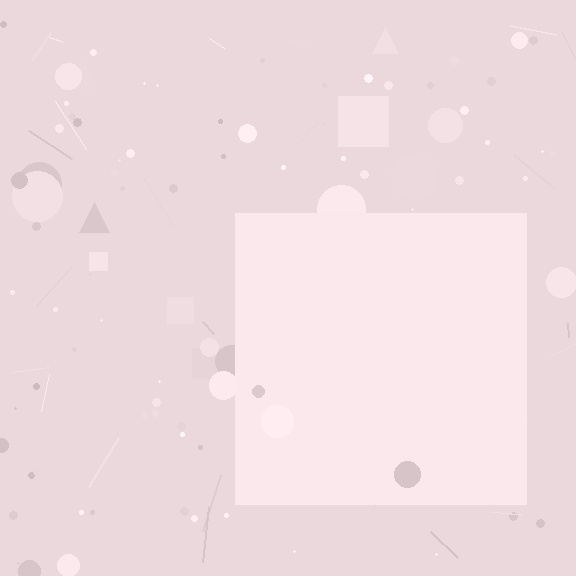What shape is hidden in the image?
A square is hidden in the image.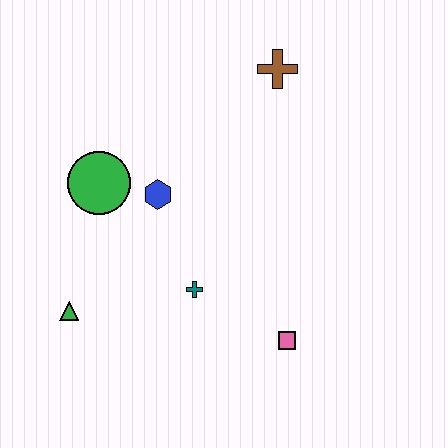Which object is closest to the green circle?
The blue hexagon is closest to the green circle.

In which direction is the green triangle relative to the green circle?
The green triangle is below the green circle.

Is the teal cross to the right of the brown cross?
No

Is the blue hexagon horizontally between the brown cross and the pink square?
No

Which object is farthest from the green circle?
The pink square is farthest from the green circle.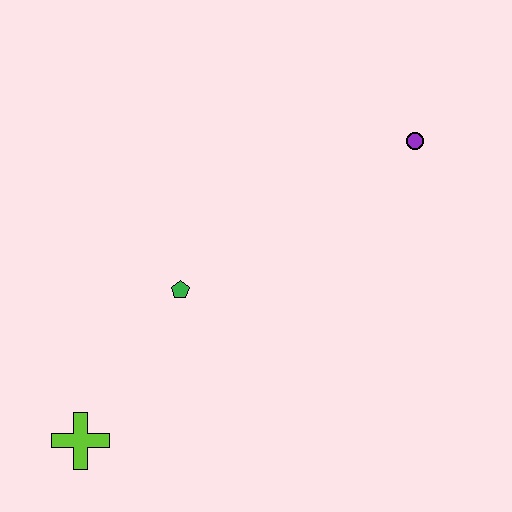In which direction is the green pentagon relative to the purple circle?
The green pentagon is to the left of the purple circle.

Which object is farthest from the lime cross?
The purple circle is farthest from the lime cross.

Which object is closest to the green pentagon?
The lime cross is closest to the green pentagon.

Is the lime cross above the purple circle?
No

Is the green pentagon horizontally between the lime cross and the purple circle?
Yes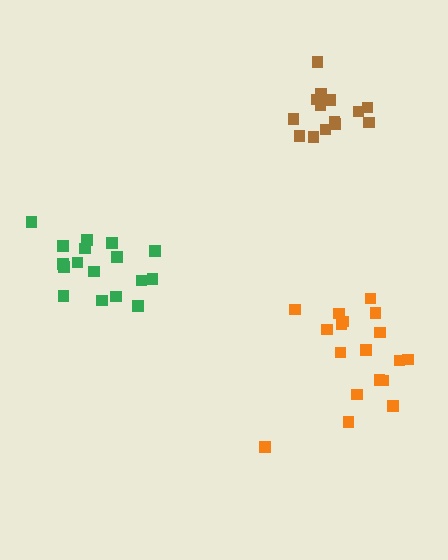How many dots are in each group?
Group 1: 14 dots, Group 2: 18 dots, Group 3: 17 dots (49 total).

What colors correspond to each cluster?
The clusters are colored: brown, orange, green.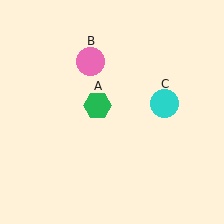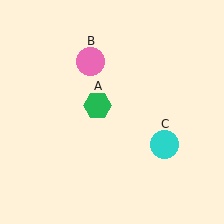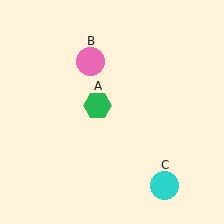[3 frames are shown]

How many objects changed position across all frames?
1 object changed position: cyan circle (object C).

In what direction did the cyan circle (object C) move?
The cyan circle (object C) moved down.